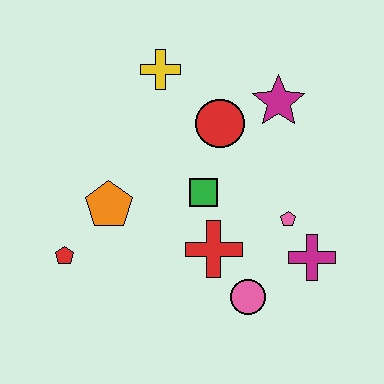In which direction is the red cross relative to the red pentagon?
The red cross is to the right of the red pentagon.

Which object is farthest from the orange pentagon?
The magenta cross is farthest from the orange pentagon.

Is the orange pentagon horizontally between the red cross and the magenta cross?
No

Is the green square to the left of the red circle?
Yes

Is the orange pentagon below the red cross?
No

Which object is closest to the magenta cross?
The pink pentagon is closest to the magenta cross.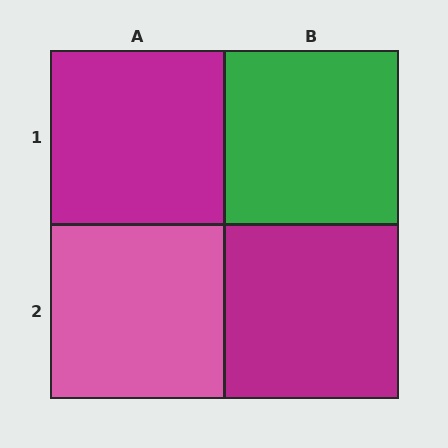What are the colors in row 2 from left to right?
Pink, magenta.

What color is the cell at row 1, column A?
Magenta.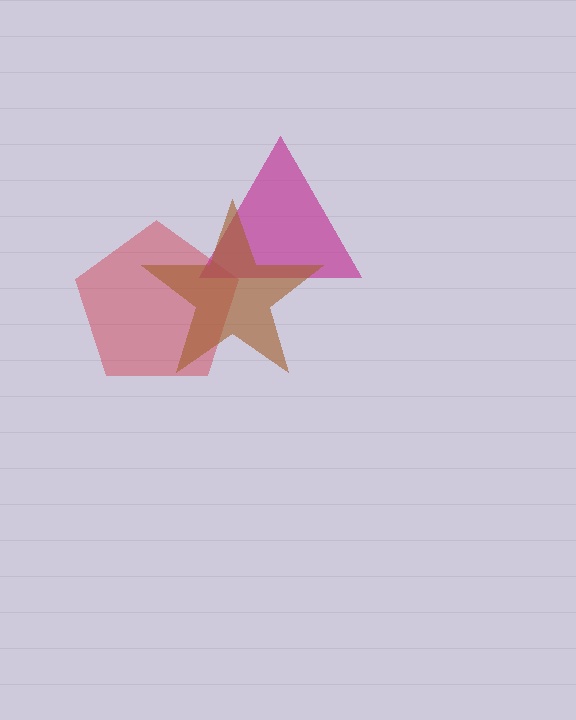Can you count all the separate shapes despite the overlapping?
Yes, there are 3 separate shapes.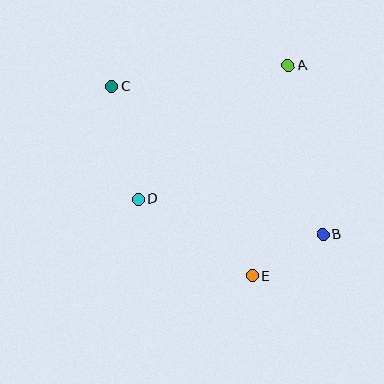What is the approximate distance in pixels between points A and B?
The distance between A and B is approximately 173 pixels.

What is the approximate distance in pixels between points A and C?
The distance between A and C is approximately 178 pixels.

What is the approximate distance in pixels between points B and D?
The distance between B and D is approximately 188 pixels.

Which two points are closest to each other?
Points B and E are closest to each other.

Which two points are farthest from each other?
Points B and C are farthest from each other.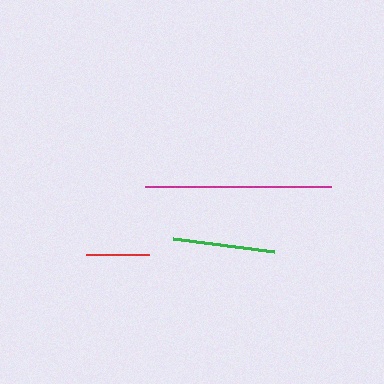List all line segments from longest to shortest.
From longest to shortest: magenta, green, red.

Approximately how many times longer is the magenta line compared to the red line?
The magenta line is approximately 3.0 times the length of the red line.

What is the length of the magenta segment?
The magenta segment is approximately 186 pixels long.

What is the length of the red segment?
The red segment is approximately 63 pixels long.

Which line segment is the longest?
The magenta line is the longest at approximately 186 pixels.